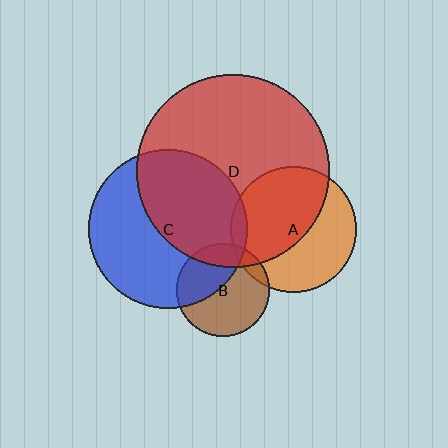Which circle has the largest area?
Circle D (red).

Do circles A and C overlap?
Yes.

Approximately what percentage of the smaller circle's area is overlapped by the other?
Approximately 5%.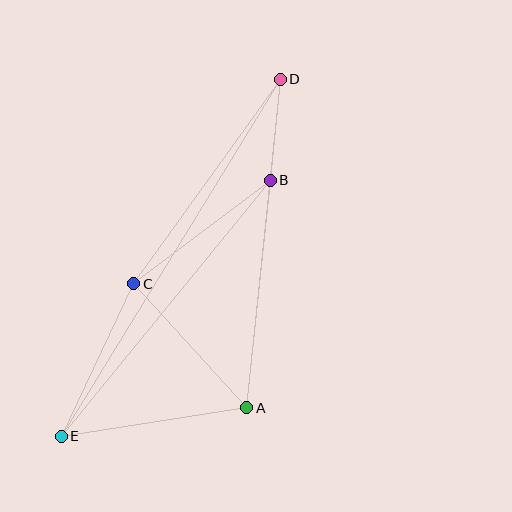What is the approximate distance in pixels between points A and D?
The distance between A and D is approximately 330 pixels.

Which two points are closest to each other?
Points B and D are closest to each other.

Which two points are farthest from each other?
Points D and E are farthest from each other.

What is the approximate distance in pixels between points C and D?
The distance between C and D is approximately 251 pixels.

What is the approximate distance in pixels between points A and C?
The distance between A and C is approximately 168 pixels.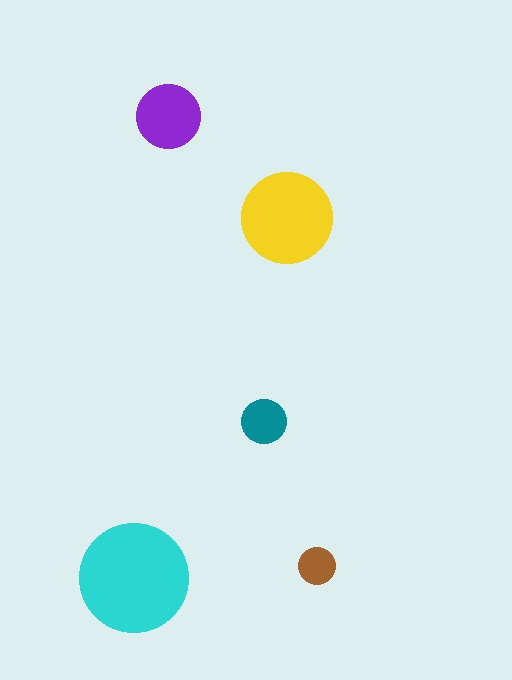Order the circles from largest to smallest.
the cyan one, the yellow one, the purple one, the teal one, the brown one.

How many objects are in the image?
There are 5 objects in the image.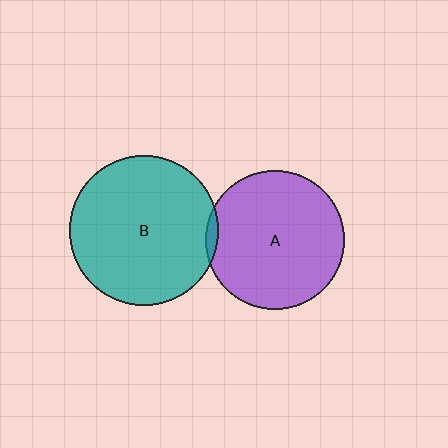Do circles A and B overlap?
Yes.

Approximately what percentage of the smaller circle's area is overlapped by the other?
Approximately 5%.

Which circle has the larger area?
Circle B (teal).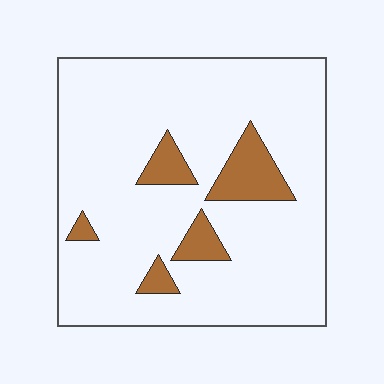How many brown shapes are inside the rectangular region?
5.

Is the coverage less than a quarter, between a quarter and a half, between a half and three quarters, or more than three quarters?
Less than a quarter.